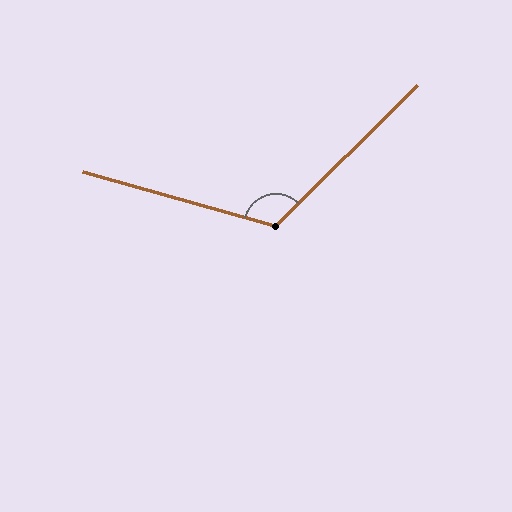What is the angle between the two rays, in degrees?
Approximately 120 degrees.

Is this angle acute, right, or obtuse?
It is obtuse.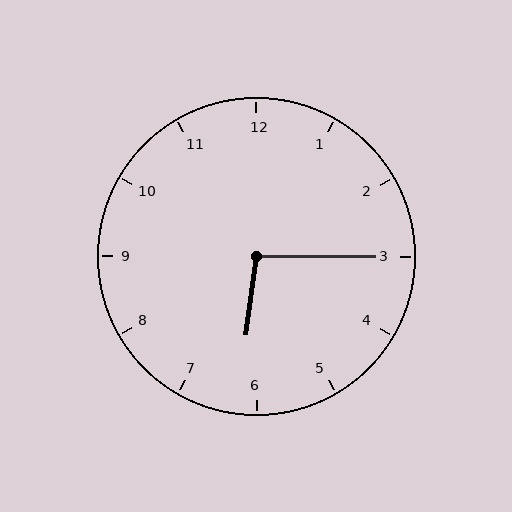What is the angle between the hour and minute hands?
Approximately 98 degrees.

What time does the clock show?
6:15.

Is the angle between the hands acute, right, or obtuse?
It is obtuse.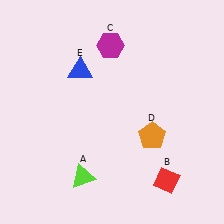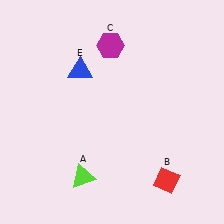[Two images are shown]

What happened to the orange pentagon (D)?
The orange pentagon (D) was removed in Image 2. It was in the bottom-right area of Image 1.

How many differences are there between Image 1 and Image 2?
There is 1 difference between the two images.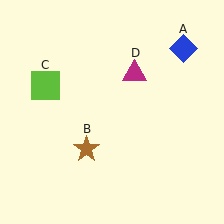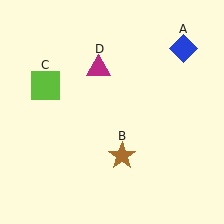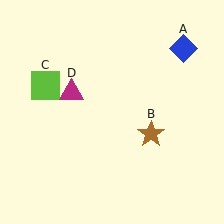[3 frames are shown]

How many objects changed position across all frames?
2 objects changed position: brown star (object B), magenta triangle (object D).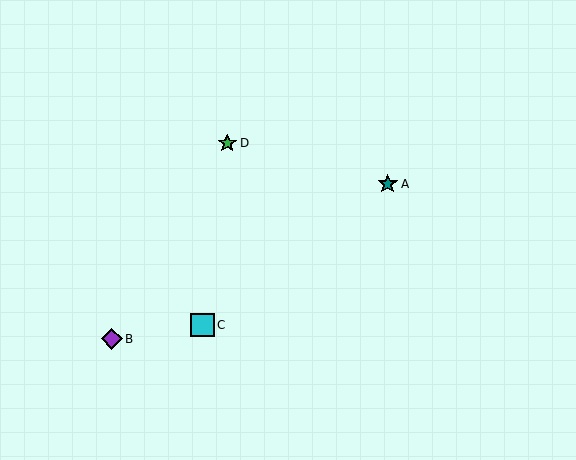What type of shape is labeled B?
Shape B is a purple diamond.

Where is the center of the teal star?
The center of the teal star is at (388, 184).